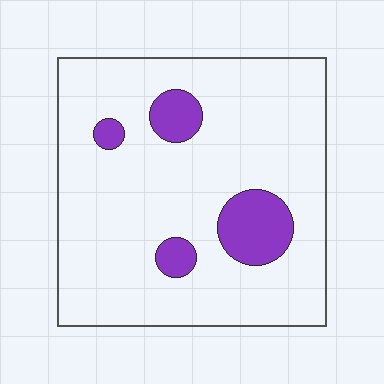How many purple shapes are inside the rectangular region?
4.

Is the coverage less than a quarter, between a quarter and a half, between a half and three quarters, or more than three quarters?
Less than a quarter.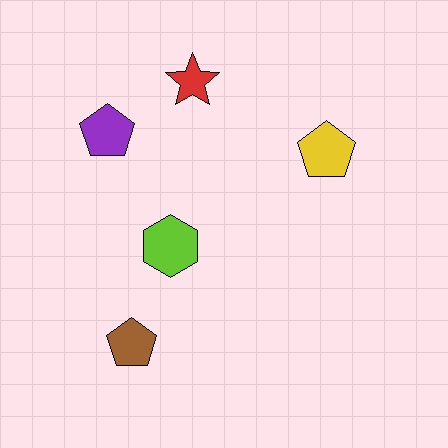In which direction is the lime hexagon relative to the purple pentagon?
The lime hexagon is below the purple pentagon.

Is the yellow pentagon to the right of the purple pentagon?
Yes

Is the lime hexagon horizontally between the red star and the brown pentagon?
Yes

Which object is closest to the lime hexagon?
The brown pentagon is closest to the lime hexagon.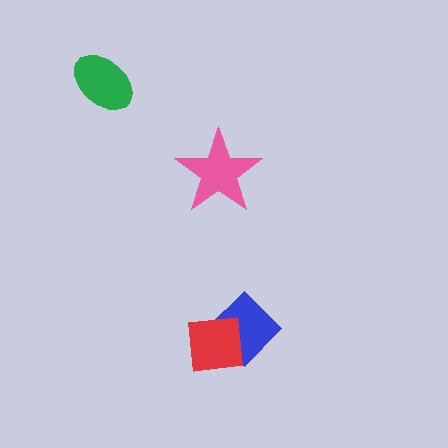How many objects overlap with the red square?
1 object overlaps with the red square.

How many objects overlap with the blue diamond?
1 object overlaps with the blue diamond.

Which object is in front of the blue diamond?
The red square is in front of the blue diamond.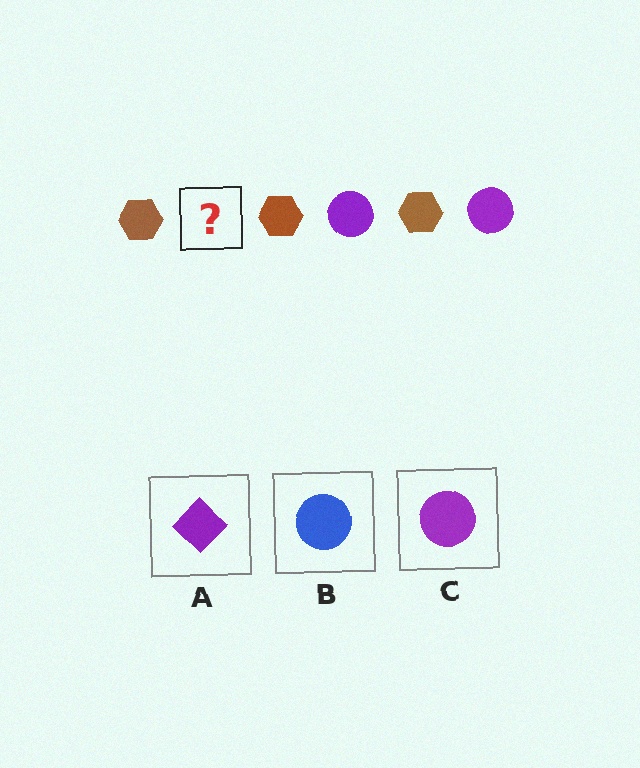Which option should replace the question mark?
Option C.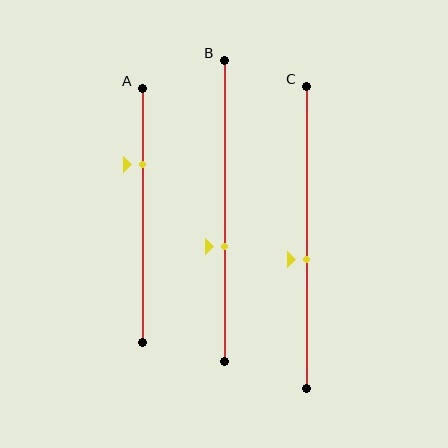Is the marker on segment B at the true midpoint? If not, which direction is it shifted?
No, the marker on segment B is shifted downward by about 12% of the segment length.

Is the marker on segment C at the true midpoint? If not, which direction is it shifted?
No, the marker on segment C is shifted downward by about 7% of the segment length.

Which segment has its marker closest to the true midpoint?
Segment C has its marker closest to the true midpoint.